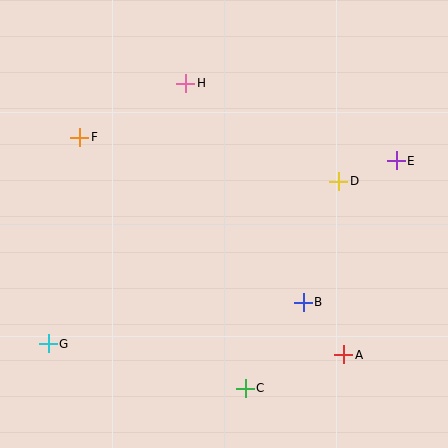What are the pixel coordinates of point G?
Point G is at (48, 344).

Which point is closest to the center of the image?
Point B at (303, 302) is closest to the center.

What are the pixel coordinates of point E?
Point E is at (396, 161).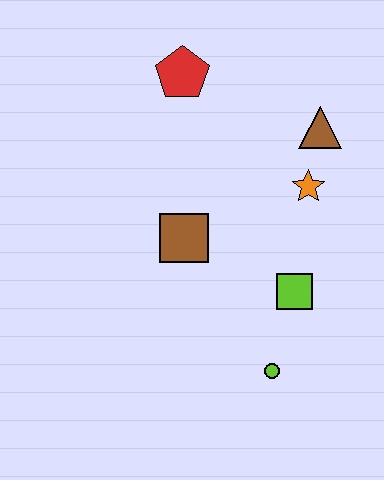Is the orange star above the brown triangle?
No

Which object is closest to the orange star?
The brown triangle is closest to the orange star.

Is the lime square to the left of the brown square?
No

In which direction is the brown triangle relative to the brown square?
The brown triangle is to the right of the brown square.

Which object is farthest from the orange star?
The lime circle is farthest from the orange star.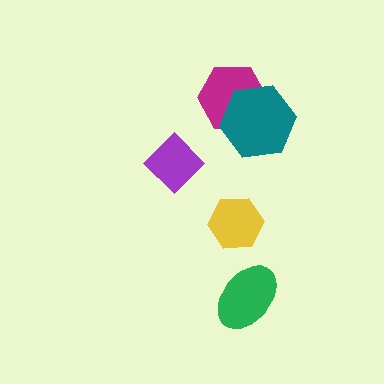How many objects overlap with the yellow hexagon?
0 objects overlap with the yellow hexagon.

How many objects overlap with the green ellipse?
0 objects overlap with the green ellipse.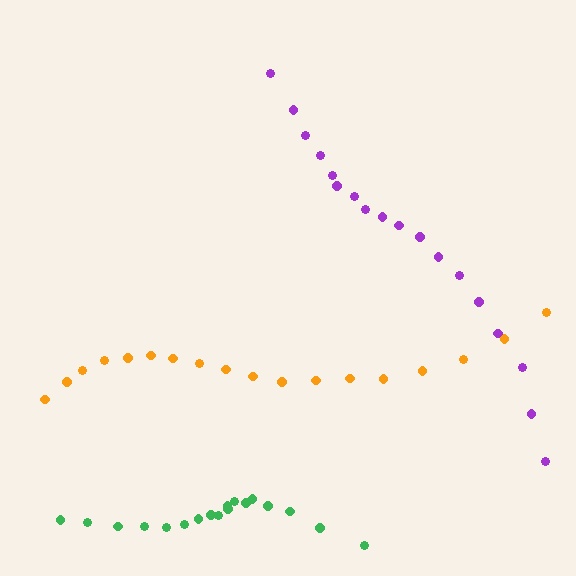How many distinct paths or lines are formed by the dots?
There are 3 distinct paths.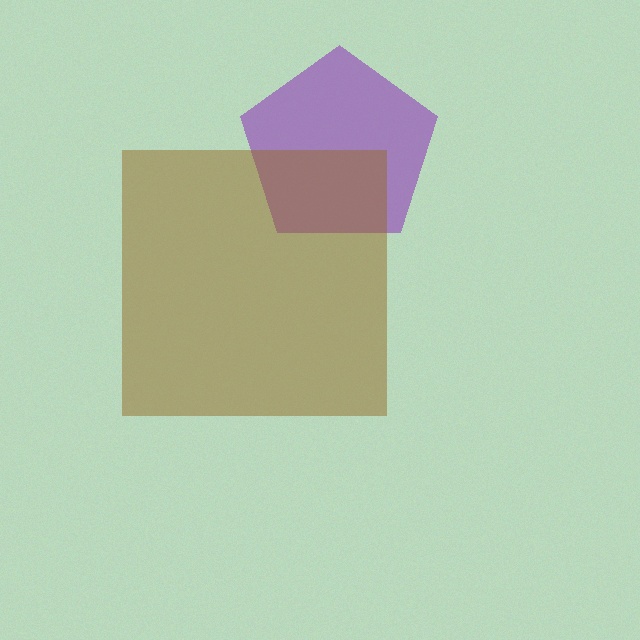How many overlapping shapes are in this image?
There are 2 overlapping shapes in the image.